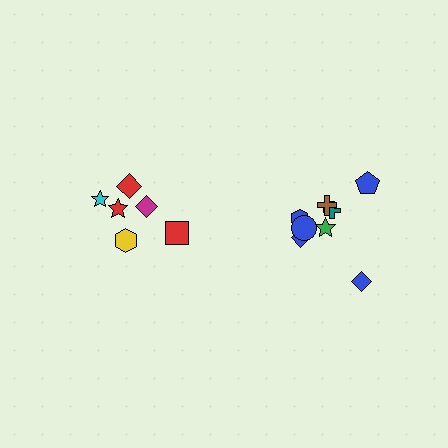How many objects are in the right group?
There are 8 objects.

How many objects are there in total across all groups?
There are 14 objects.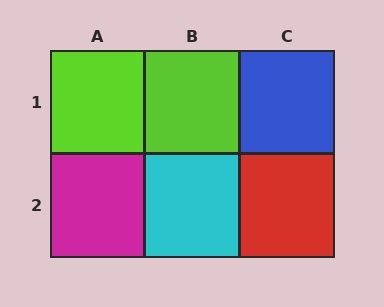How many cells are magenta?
1 cell is magenta.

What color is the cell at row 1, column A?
Lime.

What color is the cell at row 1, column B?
Lime.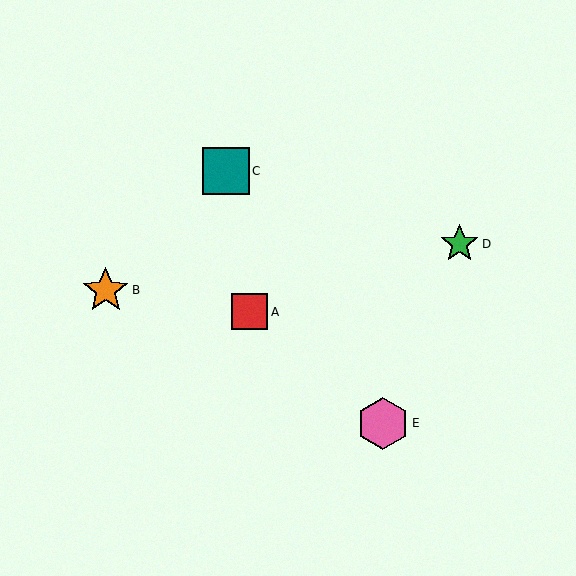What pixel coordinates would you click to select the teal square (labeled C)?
Click at (226, 171) to select the teal square C.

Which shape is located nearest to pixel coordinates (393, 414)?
The pink hexagon (labeled E) at (383, 423) is nearest to that location.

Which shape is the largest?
The pink hexagon (labeled E) is the largest.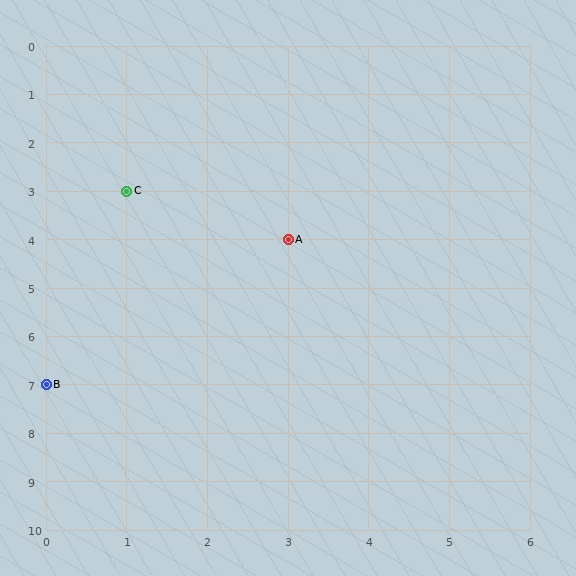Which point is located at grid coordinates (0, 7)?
Point B is at (0, 7).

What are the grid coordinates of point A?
Point A is at grid coordinates (3, 4).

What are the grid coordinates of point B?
Point B is at grid coordinates (0, 7).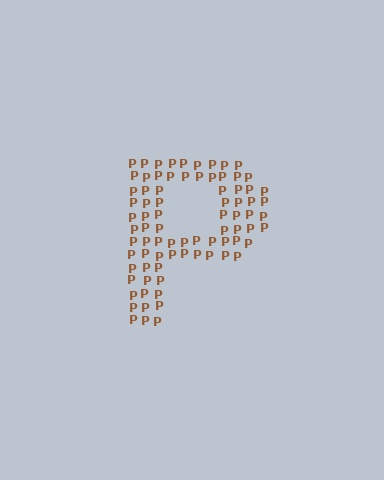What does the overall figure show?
The overall figure shows the letter P.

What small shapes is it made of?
It is made of small letter P's.